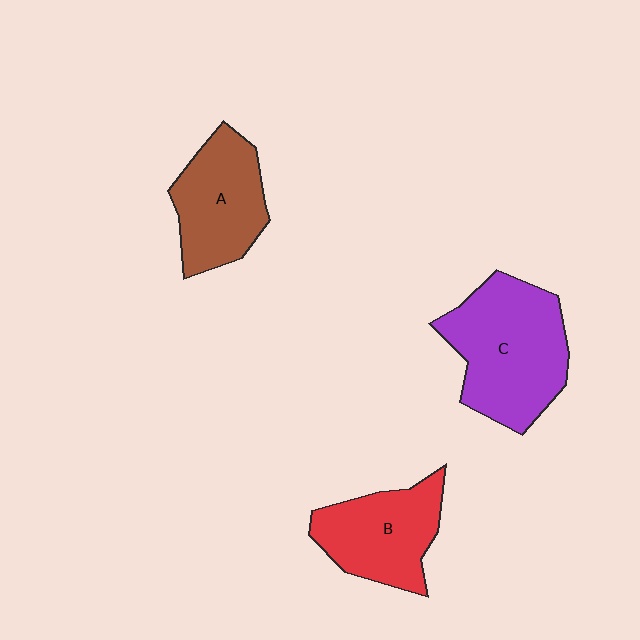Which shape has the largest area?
Shape C (purple).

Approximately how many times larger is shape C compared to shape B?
Approximately 1.4 times.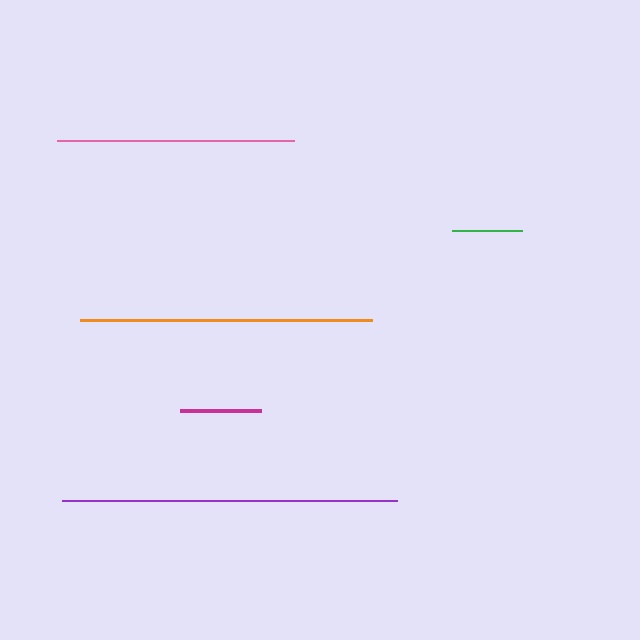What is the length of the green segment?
The green segment is approximately 70 pixels long.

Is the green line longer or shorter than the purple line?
The purple line is longer than the green line.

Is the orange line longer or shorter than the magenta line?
The orange line is longer than the magenta line.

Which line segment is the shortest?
The green line is the shortest at approximately 70 pixels.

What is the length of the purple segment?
The purple segment is approximately 334 pixels long.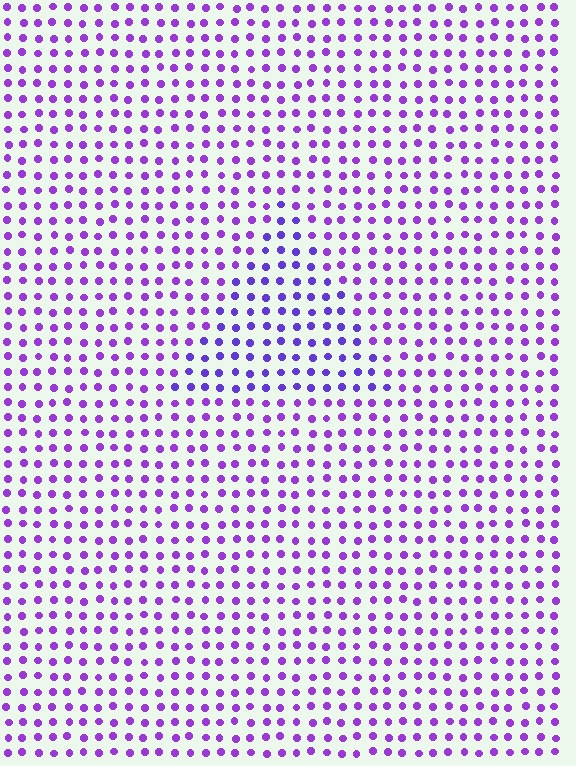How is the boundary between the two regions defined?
The boundary is defined purely by a slight shift in hue (about 22 degrees). Spacing, size, and orientation are identical on both sides.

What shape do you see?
I see a triangle.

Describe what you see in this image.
The image is filled with small purple elements in a uniform arrangement. A triangle-shaped region is visible where the elements are tinted to a slightly different hue, forming a subtle color boundary.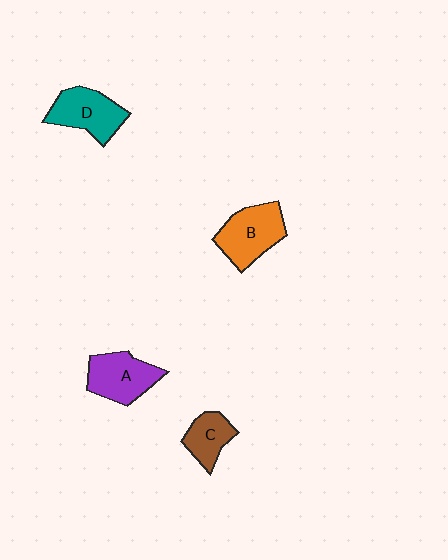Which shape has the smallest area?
Shape C (brown).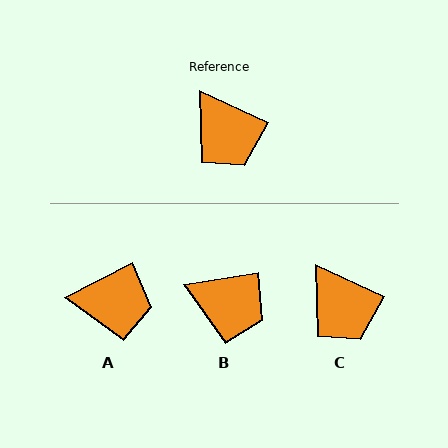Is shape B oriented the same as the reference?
No, it is off by about 34 degrees.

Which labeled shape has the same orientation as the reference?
C.